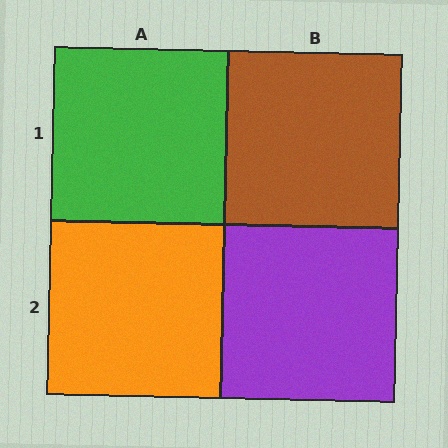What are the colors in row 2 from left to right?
Orange, purple.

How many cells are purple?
1 cell is purple.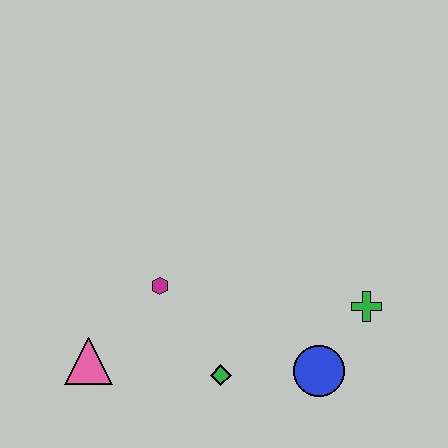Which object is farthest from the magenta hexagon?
The green cross is farthest from the magenta hexagon.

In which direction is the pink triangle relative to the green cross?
The pink triangle is to the left of the green cross.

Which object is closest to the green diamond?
The blue circle is closest to the green diamond.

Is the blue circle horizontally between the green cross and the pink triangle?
Yes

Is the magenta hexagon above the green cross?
Yes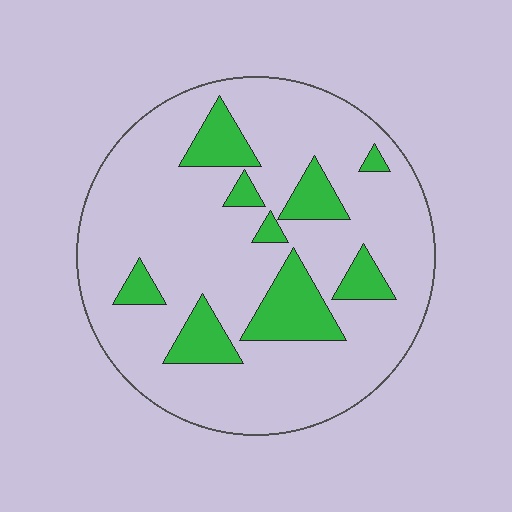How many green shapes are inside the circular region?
9.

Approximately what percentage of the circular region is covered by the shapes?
Approximately 20%.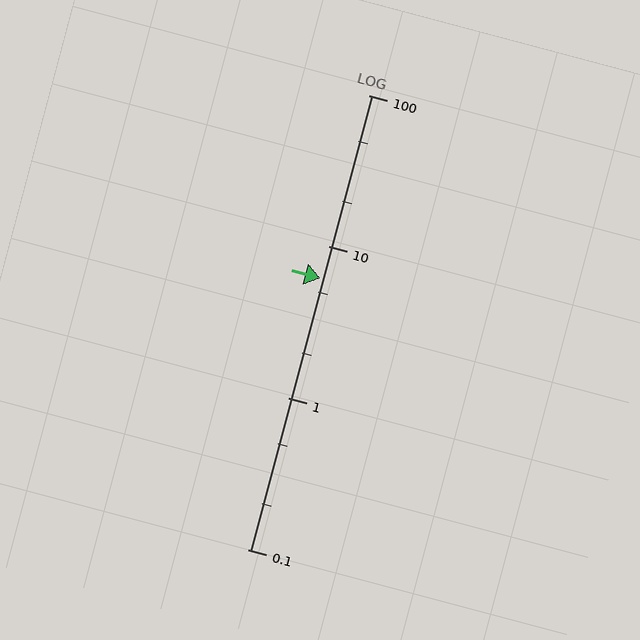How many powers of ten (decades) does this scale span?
The scale spans 3 decades, from 0.1 to 100.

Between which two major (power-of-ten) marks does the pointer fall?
The pointer is between 1 and 10.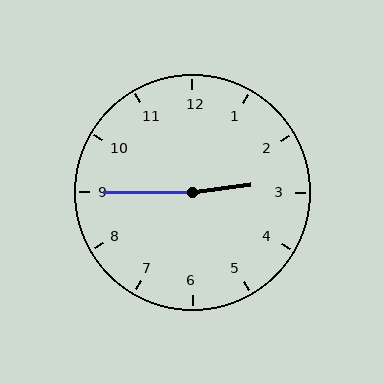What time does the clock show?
2:45.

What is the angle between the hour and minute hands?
Approximately 172 degrees.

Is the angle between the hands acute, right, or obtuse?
It is obtuse.